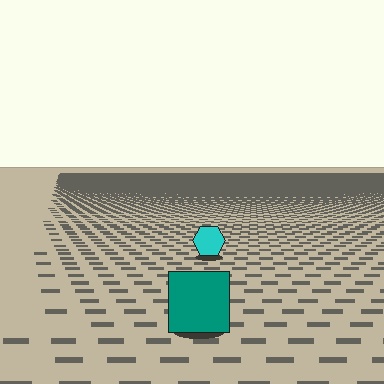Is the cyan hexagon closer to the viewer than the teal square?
No. The teal square is closer — you can tell from the texture gradient: the ground texture is coarser near it.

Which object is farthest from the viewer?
The cyan hexagon is farthest from the viewer. It appears smaller and the ground texture around it is denser.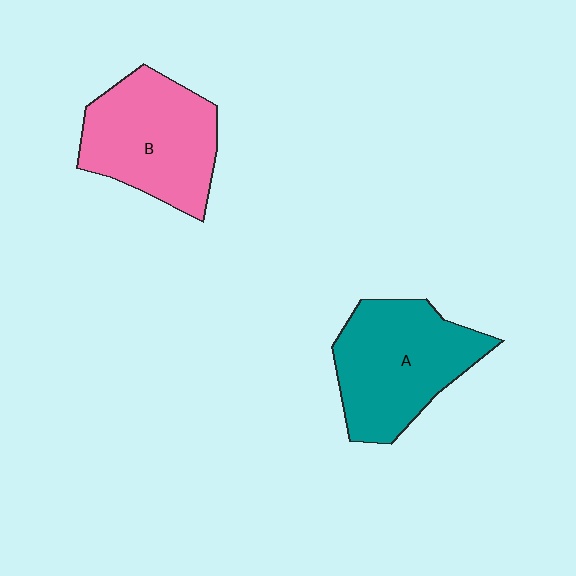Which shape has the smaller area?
Shape B (pink).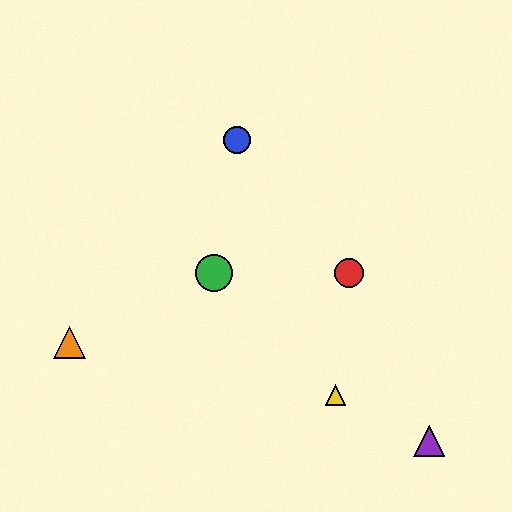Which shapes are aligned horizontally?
The red circle, the green circle are aligned horizontally.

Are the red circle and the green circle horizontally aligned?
Yes, both are at y≈273.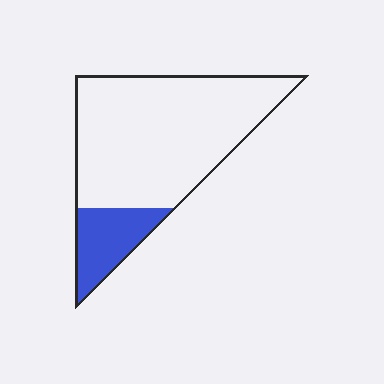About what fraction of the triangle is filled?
About one fifth (1/5).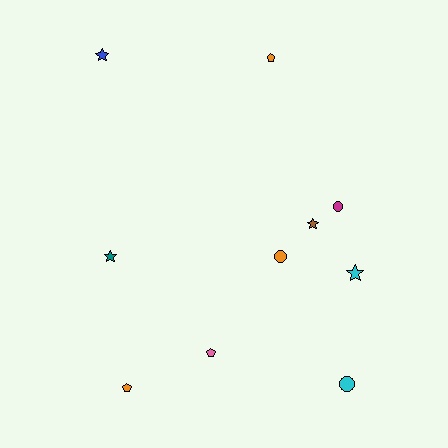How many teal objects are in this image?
There is 1 teal object.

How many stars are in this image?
There are 4 stars.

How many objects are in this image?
There are 10 objects.